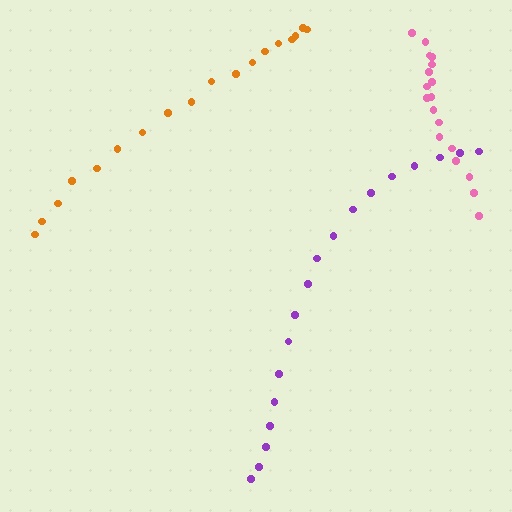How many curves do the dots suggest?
There are 3 distinct paths.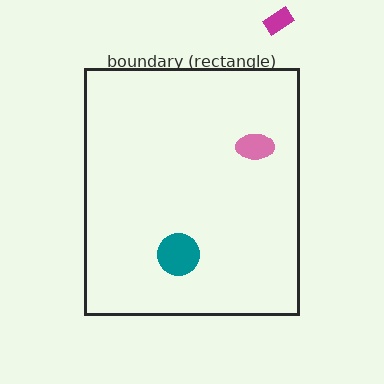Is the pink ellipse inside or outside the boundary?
Inside.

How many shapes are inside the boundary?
2 inside, 1 outside.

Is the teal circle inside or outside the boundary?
Inside.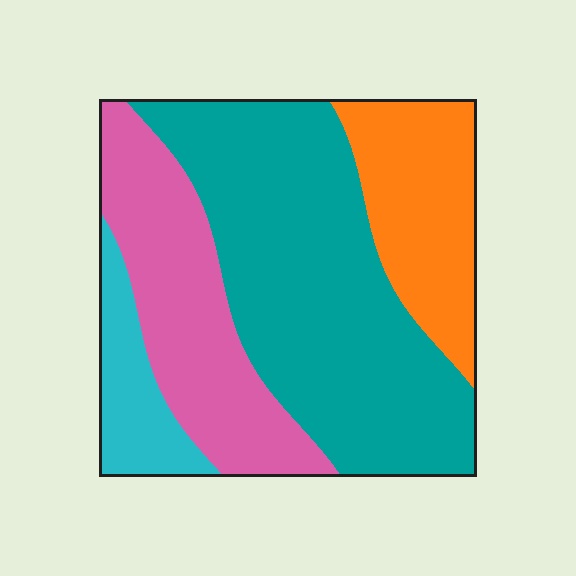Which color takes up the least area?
Cyan, at roughly 10%.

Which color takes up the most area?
Teal, at roughly 45%.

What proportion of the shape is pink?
Pink takes up about one quarter (1/4) of the shape.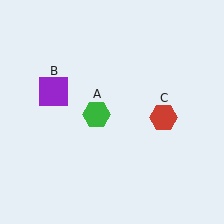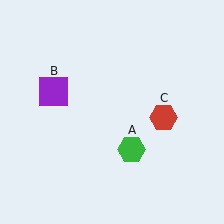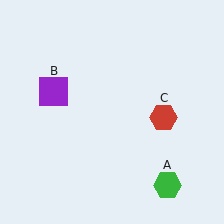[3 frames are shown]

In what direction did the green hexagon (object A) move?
The green hexagon (object A) moved down and to the right.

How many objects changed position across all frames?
1 object changed position: green hexagon (object A).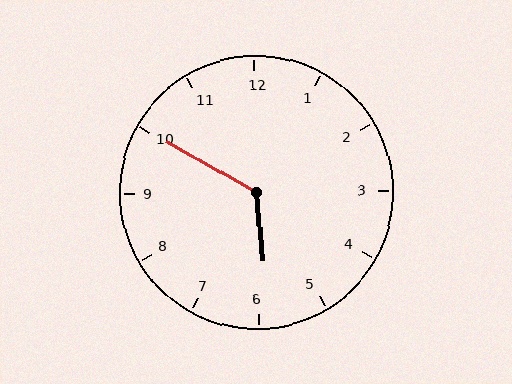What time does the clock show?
5:50.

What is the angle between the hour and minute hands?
Approximately 125 degrees.